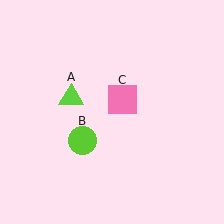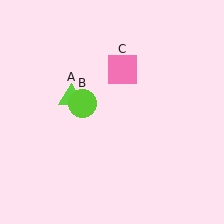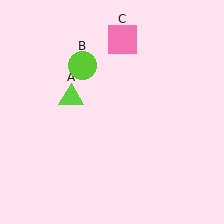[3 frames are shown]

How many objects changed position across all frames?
2 objects changed position: lime circle (object B), pink square (object C).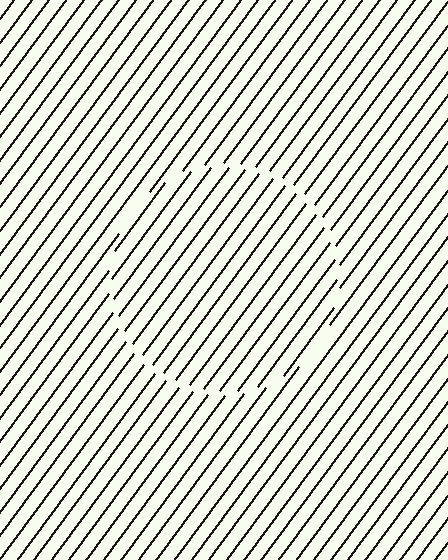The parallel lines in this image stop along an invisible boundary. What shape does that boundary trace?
An illusory circle. The interior of the shape contains the same grating, shifted by half a period — the contour is defined by the phase discontinuity where line-ends from the inner and outer gratings abut.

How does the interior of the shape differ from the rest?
The interior of the shape contains the same grating, shifted by half a period — the contour is defined by the phase discontinuity where line-ends from the inner and outer gratings abut.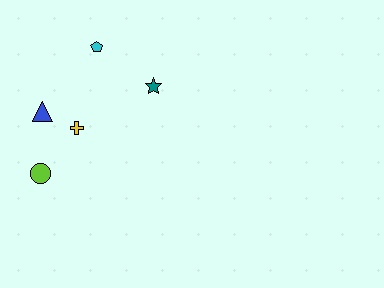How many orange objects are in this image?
There are no orange objects.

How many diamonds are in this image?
There are no diamonds.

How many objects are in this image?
There are 5 objects.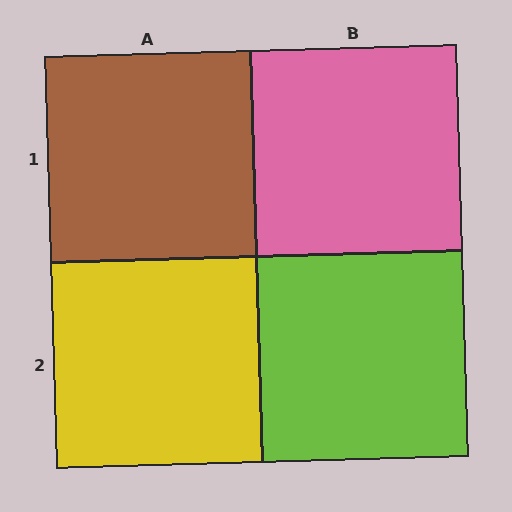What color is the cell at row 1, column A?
Brown.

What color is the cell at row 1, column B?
Pink.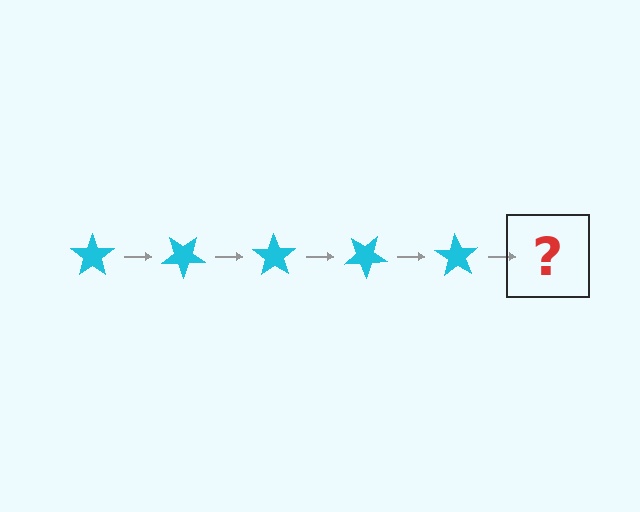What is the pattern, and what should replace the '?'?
The pattern is that the star rotates 35 degrees each step. The '?' should be a cyan star rotated 175 degrees.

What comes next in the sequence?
The next element should be a cyan star rotated 175 degrees.